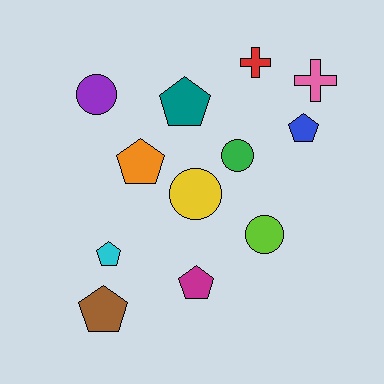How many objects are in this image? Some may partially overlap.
There are 12 objects.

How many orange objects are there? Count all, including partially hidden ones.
There is 1 orange object.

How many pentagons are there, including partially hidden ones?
There are 6 pentagons.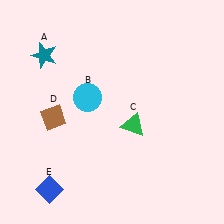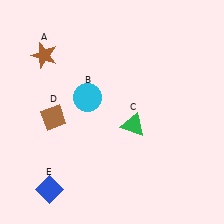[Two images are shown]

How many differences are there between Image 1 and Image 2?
There is 1 difference between the two images.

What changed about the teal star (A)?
In Image 1, A is teal. In Image 2, it changed to brown.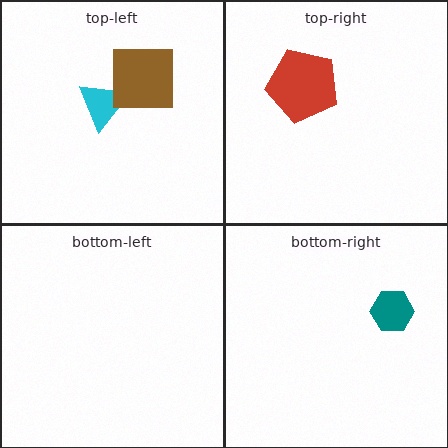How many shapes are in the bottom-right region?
1.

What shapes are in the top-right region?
The red pentagon.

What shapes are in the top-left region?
The cyan triangle, the brown square.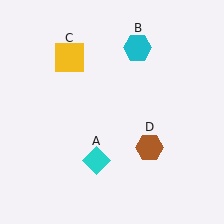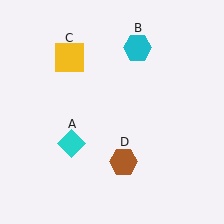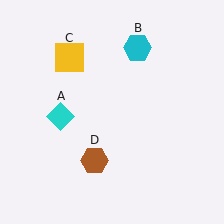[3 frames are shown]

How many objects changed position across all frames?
2 objects changed position: cyan diamond (object A), brown hexagon (object D).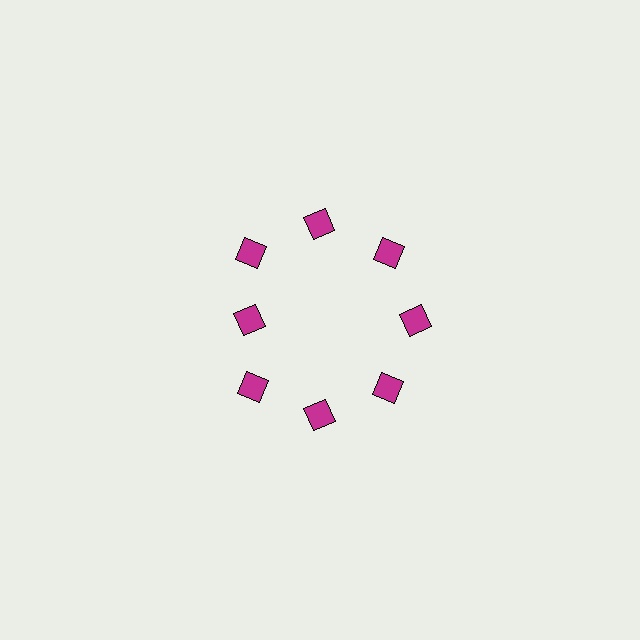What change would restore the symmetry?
The symmetry would be restored by moving it outward, back onto the ring so that all 8 diamonds sit at equal angles and equal distance from the center.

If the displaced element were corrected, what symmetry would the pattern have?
It would have 8-fold rotational symmetry — the pattern would map onto itself every 45 degrees.